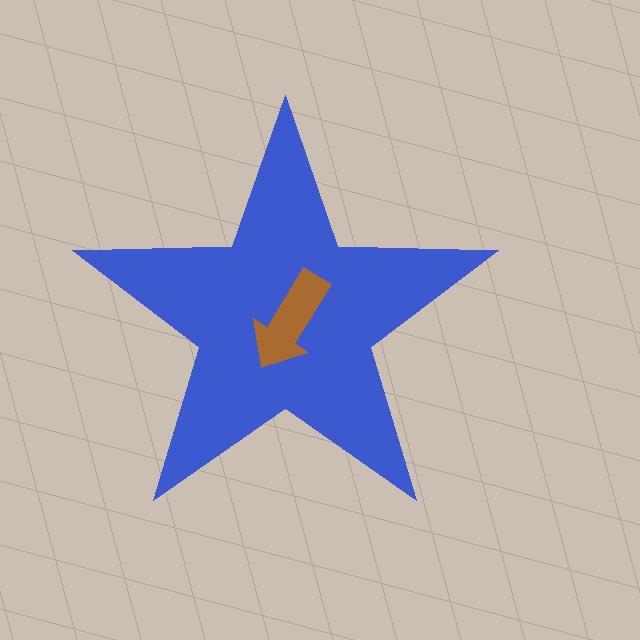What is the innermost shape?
The brown arrow.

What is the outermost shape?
The blue star.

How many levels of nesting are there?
2.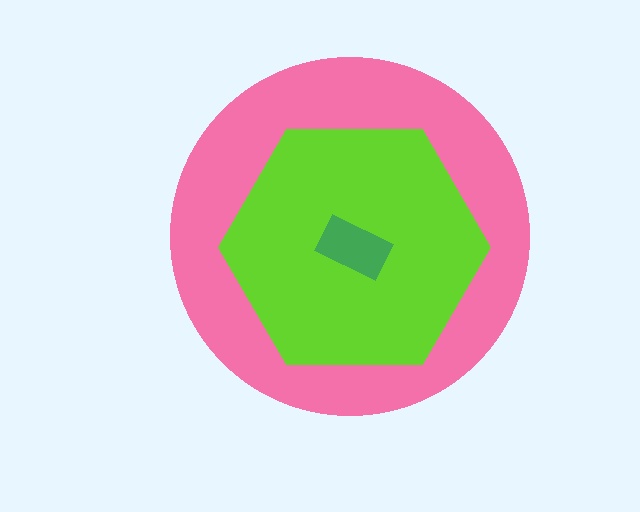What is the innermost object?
The green rectangle.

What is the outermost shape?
The pink circle.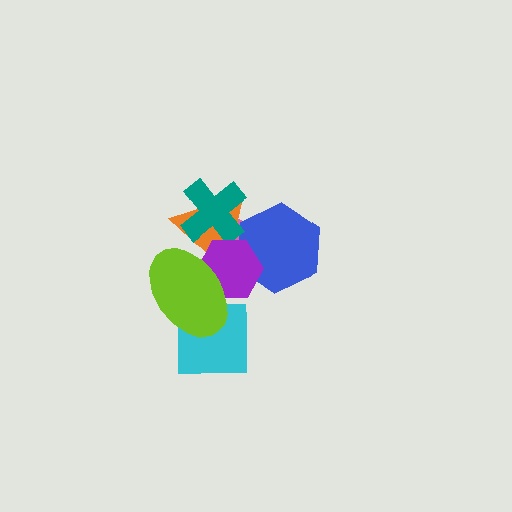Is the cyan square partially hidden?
Yes, it is partially covered by another shape.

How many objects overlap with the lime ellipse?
4 objects overlap with the lime ellipse.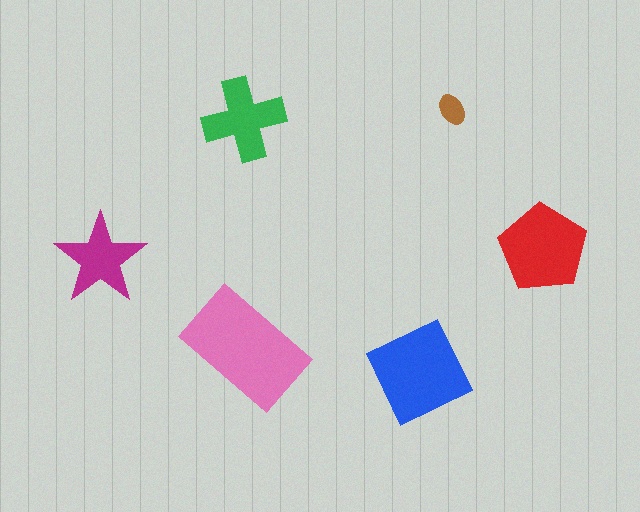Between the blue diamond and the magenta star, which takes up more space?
The blue diamond.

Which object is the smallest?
The brown ellipse.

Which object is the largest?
The pink rectangle.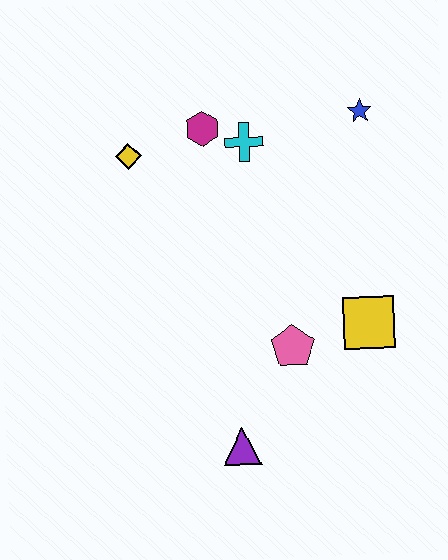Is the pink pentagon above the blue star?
No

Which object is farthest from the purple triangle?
The blue star is farthest from the purple triangle.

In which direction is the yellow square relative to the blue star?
The yellow square is below the blue star.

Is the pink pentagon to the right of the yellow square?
No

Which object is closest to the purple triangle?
The pink pentagon is closest to the purple triangle.